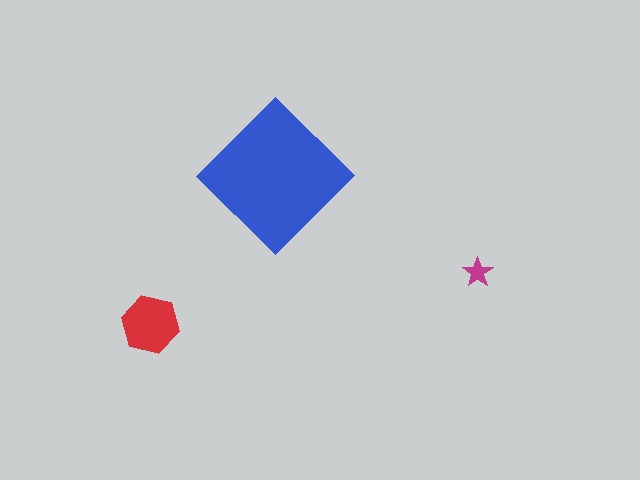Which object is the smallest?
The magenta star.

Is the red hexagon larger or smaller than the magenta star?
Larger.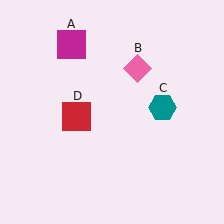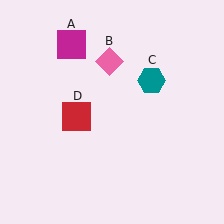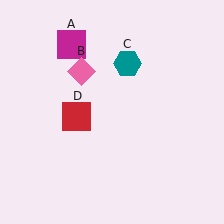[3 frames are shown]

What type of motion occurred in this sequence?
The pink diamond (object B), teal hexagon (object C) rotated counterclockwise around the center of the scene.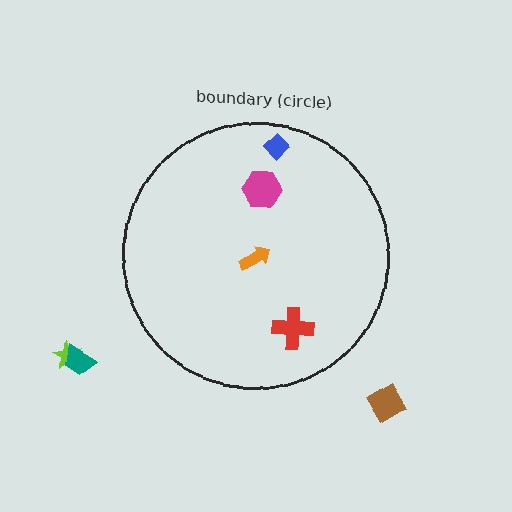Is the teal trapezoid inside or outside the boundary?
Outside.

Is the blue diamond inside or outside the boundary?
Inside.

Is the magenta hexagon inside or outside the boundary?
Inside.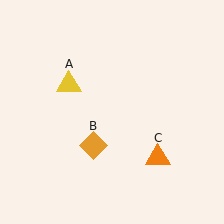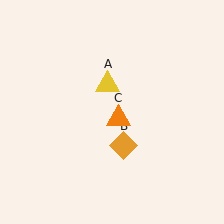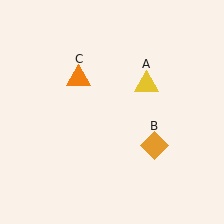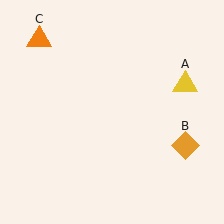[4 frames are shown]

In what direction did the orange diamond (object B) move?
The orange diamond (object B) moved right.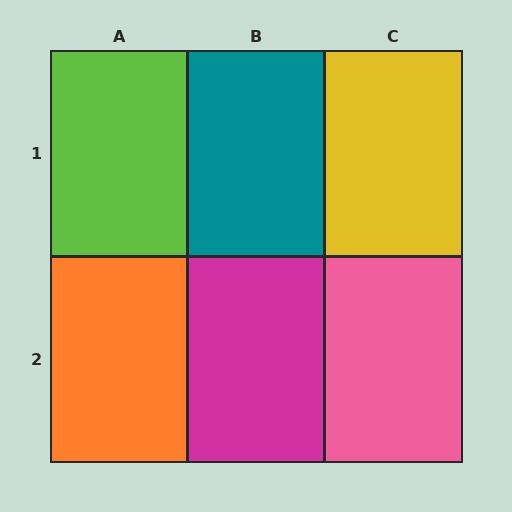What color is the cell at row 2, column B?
Magenta.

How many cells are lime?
1 cell is lime.